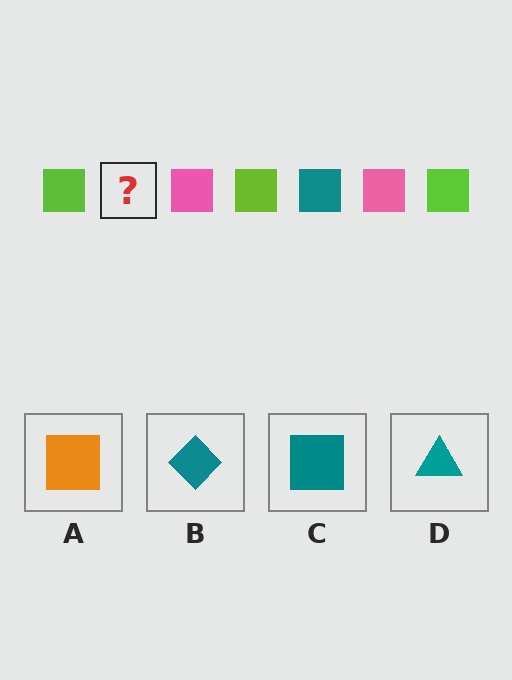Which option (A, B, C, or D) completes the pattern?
C.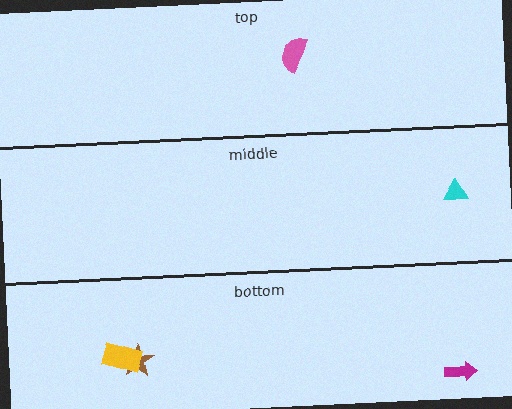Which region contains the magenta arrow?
The bottom region.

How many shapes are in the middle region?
1.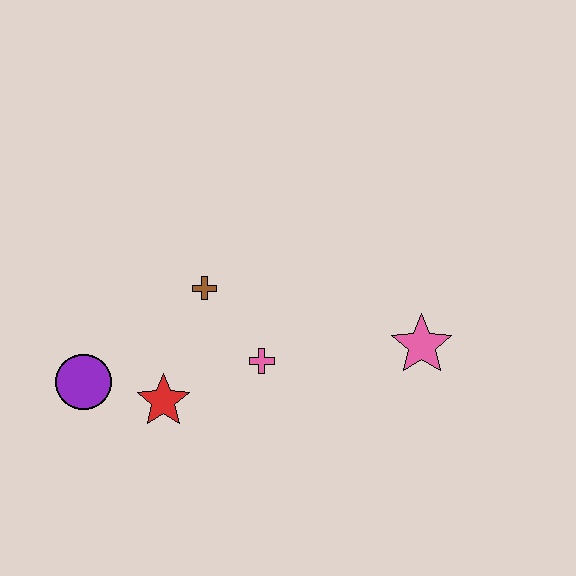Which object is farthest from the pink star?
The purple circle is farthest from the pink star.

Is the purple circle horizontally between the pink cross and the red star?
No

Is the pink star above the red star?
Yes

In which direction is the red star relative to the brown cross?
The red star is below the brown cross.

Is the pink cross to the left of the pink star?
Yes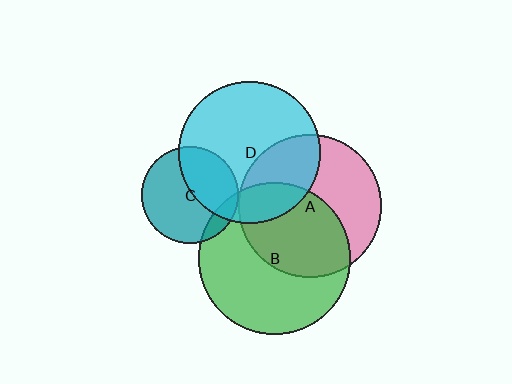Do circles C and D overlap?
Yes.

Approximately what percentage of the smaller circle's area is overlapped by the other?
Approximately 40%.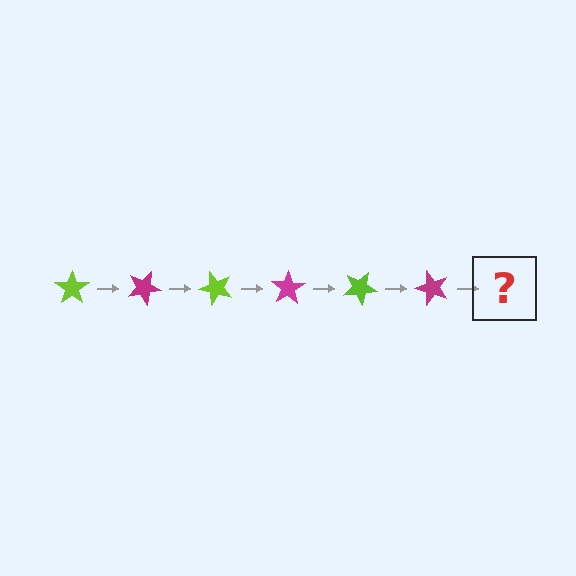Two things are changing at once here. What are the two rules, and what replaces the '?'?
The two rules are that it rotates 25 degrees each step and the color cycles through lime and magenta. The '?' should be a lime star, rotated 150 degrees from the start.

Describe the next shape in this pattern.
It should be a lime star, rotated 150 degrees from the start.